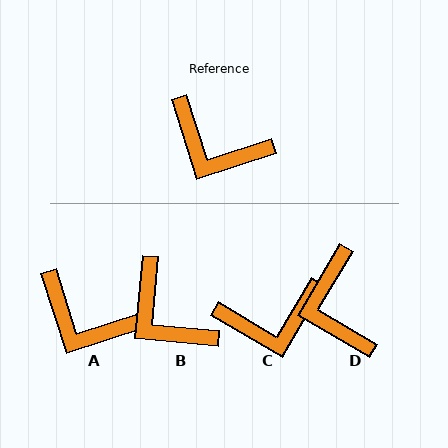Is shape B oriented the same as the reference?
No, it is off by about 23 degrees.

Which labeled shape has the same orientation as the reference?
A.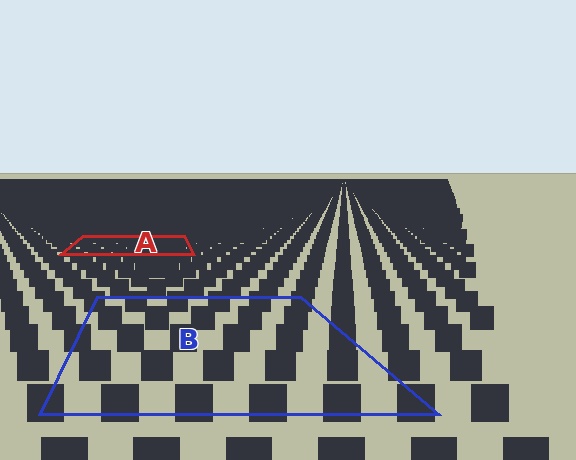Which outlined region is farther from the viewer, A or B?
Region A is farther from the viewer — the texture elements inside it appear smaller and more densely packed.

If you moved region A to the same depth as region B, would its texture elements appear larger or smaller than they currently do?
They would appear larger. At a closer depth, the same texture elements are projected at a bigger on-screen size.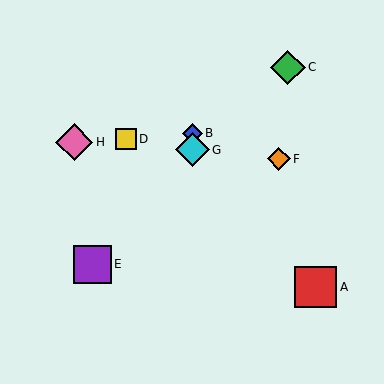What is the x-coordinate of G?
Object G is at x≈192.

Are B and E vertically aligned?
No, B is at x≈192 and E is at x≈92.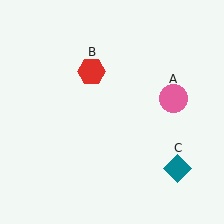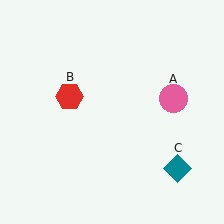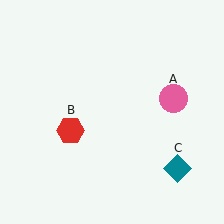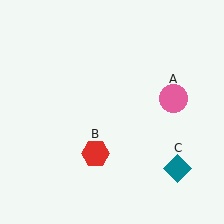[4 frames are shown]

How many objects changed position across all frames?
1 object changed position: red hexagon (object B).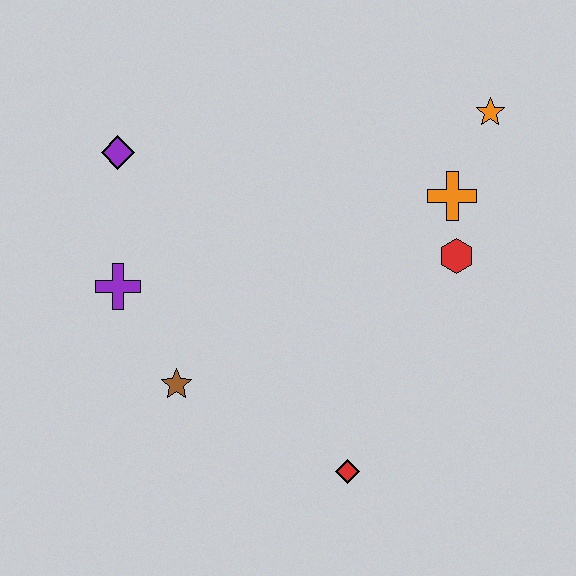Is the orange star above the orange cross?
Yes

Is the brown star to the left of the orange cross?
Yes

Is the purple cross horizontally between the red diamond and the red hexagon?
No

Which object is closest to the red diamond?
The brown star is closest to the red diamond.